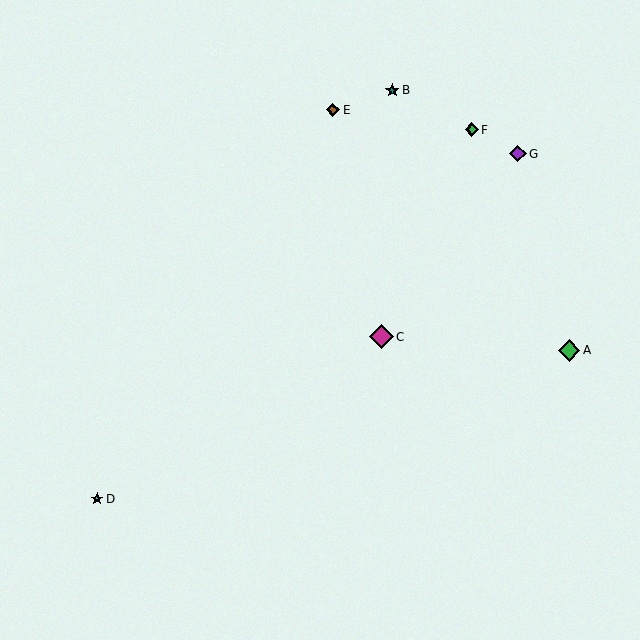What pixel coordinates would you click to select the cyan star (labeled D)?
Click at (97, 499) to select the cyan star D.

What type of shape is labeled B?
Shape B is a teal star.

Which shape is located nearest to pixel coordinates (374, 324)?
The magenta diamond (labeled C) at (382, 337) is nearest to that location.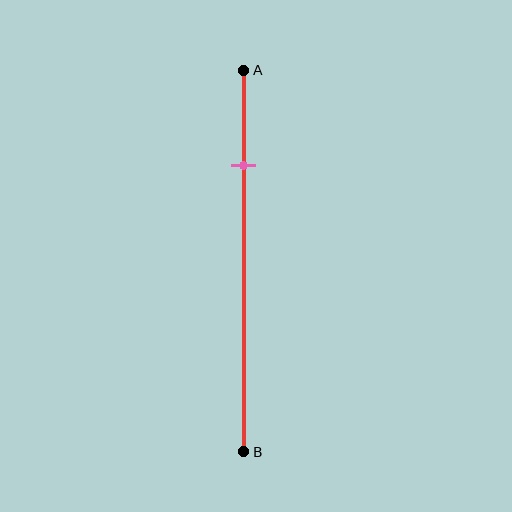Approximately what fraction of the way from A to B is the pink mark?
The pink mark is approximately 25% of the way from A to B.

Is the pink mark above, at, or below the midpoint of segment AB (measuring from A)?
The pink mark is above the midpoint of segment AB.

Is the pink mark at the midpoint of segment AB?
No, the mark is at about 25% from A, not at the 50% midpoint.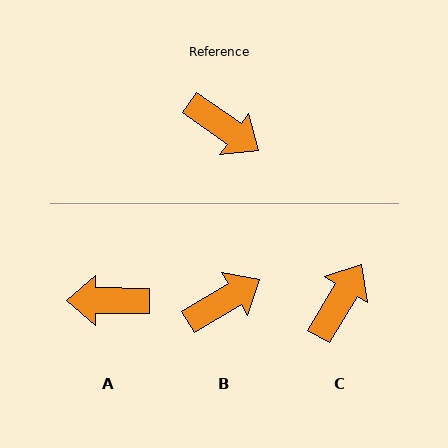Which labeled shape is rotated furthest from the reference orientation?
A, about 145 degrees away.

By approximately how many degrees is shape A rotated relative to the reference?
Approximately 145 degrees clockwise.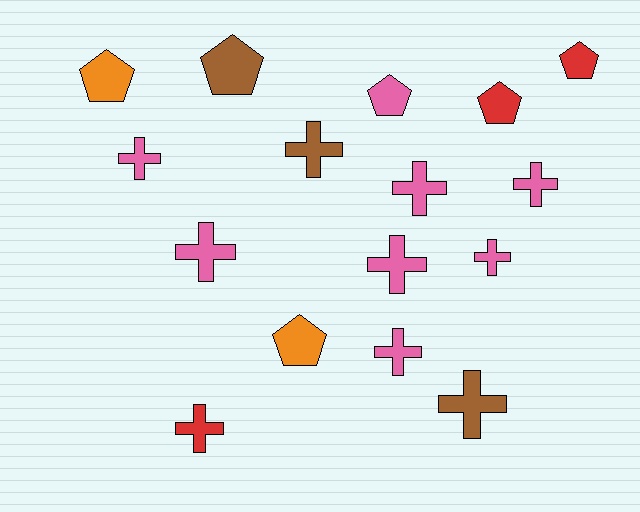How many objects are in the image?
There are 16 objects.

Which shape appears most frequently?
Cross, with 10 objects.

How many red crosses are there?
There is 1 red cross.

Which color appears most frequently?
Pink, with 8 objects.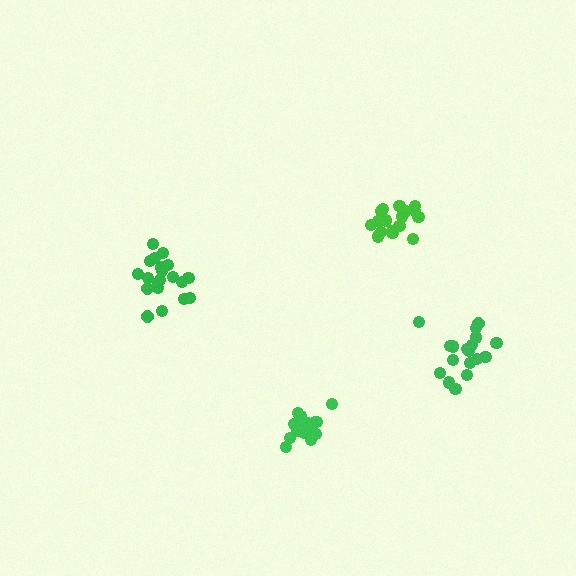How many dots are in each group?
Group 1: 18 dots, Group 2: 18 dots, Group 3: 16 dots, Group 4: 20 dots (72 total).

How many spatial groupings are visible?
There are 4 spatial groupings.